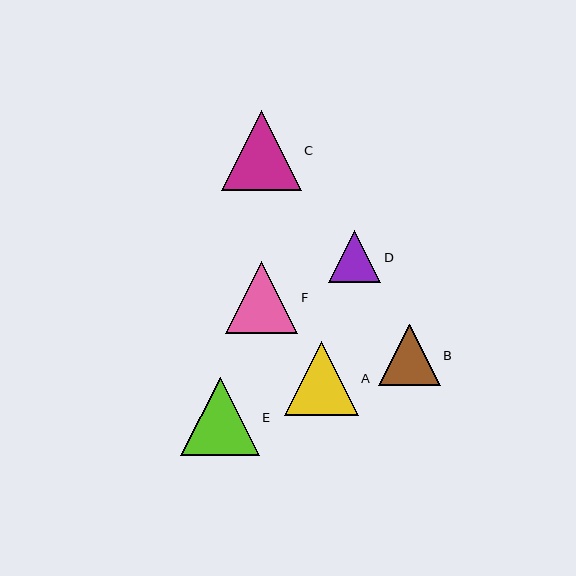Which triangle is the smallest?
Triangle D is the smallest with a size of approximately 52 pixels.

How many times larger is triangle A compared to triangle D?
Triangle A is approximately 1.4 times the size of triangle D.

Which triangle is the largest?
Triangle C is the largest with a size of approximately 79 pixels.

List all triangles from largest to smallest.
From largest to smallest: C, E, A, F, B, D.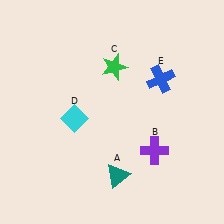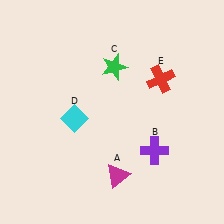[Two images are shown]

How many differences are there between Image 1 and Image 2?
There are 2 differences between the two images.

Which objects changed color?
A changed from teal to magenta. E changed from blue to red.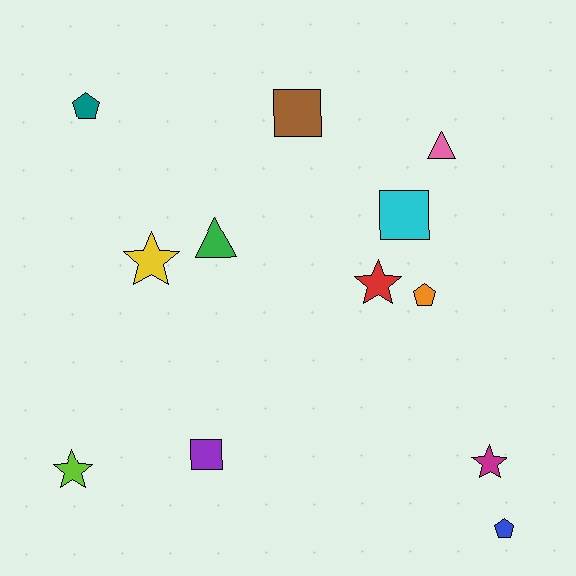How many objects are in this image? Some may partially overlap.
There are 12 objects.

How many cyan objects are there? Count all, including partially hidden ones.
There is 1 cyan object.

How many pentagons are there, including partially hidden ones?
There are 3 pentagons.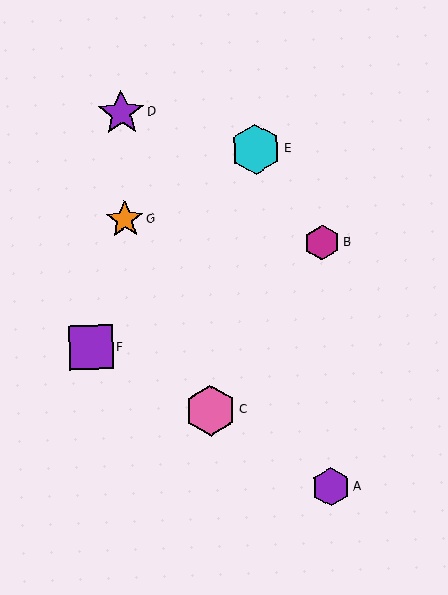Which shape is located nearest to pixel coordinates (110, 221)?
The orange star (labeled G) at (124, 219) is nearest to that location.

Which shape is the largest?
The pink hexagon (labeled C) is the largest.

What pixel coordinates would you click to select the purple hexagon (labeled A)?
Click at (331, 487) to select the purple hexagon A.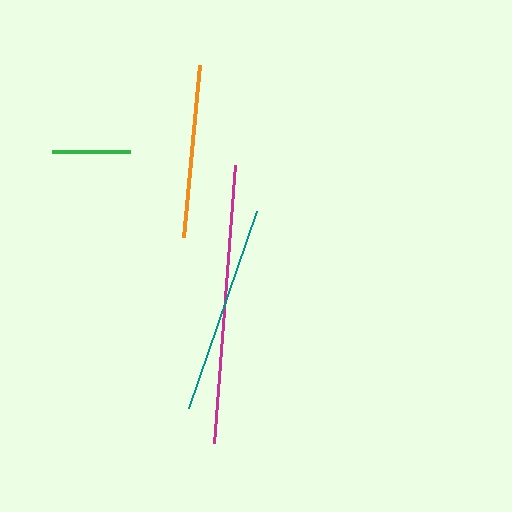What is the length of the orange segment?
The orange segment is approximately 173 pixels long.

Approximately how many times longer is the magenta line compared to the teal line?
The magenta line is approximately 1.3 times the length of the teal line.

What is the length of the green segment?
The green segment is approximately 77 pixels long.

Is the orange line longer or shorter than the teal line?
The teal line is longer than the orange line.